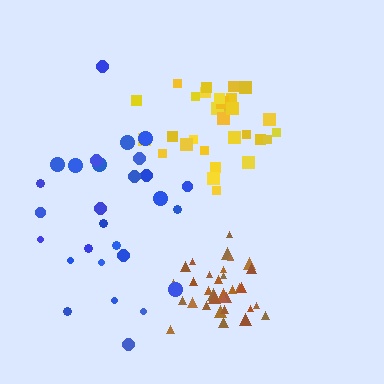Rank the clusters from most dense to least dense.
brown, yellow, blue.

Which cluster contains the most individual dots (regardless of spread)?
Brown (35).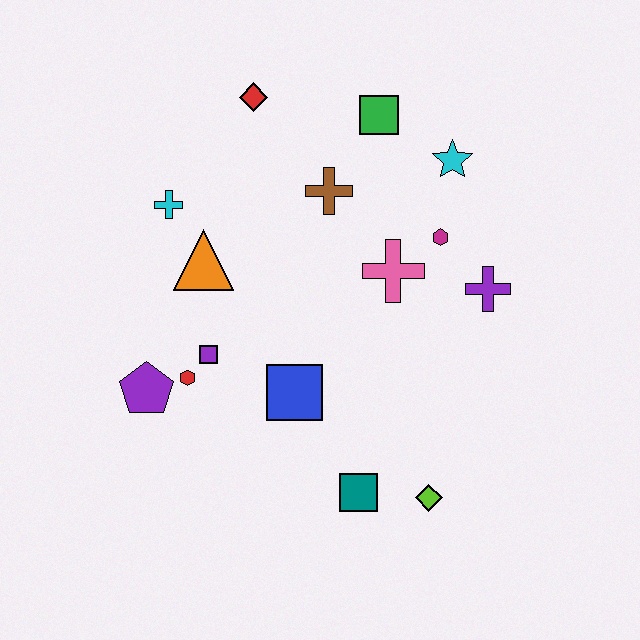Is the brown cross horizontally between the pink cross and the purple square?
Yes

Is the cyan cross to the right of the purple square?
No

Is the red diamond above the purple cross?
Yes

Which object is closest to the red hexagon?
The purple square is closest to the red hexagon.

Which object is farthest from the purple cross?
The purple pentagon is farthest from the purple cross.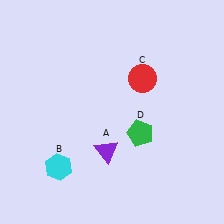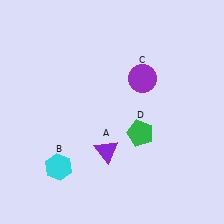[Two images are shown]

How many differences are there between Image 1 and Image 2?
There is 1 difference between the two images.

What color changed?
The circle (C) changed from red in Image 1 to purple in Image 2.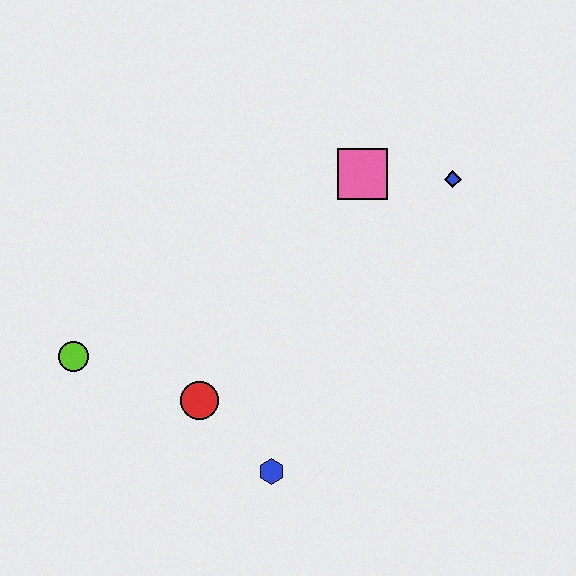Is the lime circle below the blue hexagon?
No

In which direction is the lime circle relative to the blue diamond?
The lime circle is to the left of the blue diamond.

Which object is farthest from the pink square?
The lime circle is farthest from the pink square.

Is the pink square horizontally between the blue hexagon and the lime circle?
No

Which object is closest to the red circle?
The blue hexagon is closest to the red circle.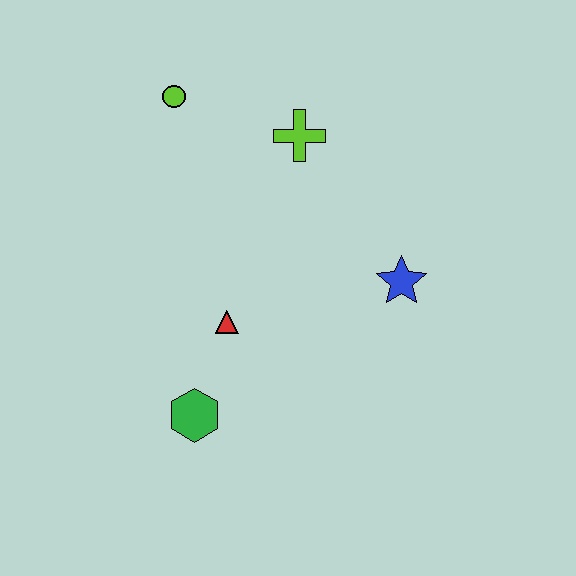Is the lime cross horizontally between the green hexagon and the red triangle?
No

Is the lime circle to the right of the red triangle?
No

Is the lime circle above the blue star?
Yes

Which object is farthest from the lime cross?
The green hexagon is farthest from the lime cross.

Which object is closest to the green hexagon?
The red triangle is closest to the green hexagon.